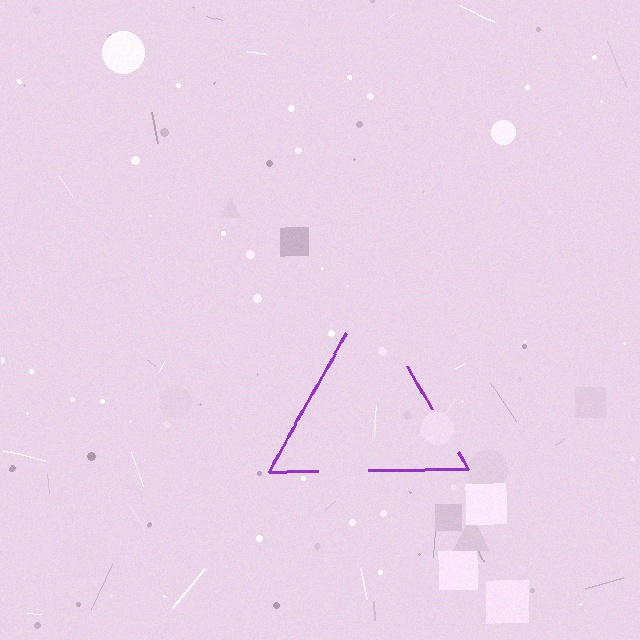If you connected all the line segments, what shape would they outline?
They would outline a triangle.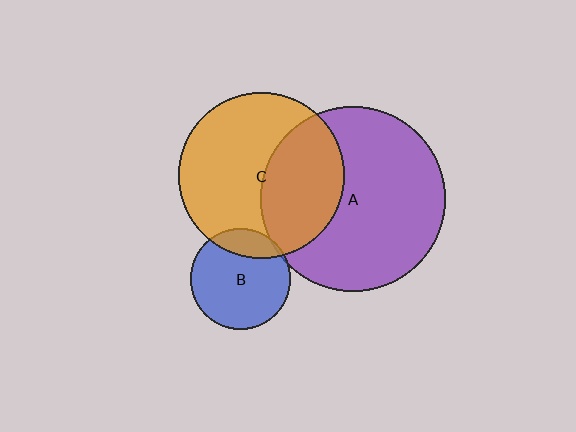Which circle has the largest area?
Circle A (purple).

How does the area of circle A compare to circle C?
Approximately 1.2 times.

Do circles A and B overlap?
Yes.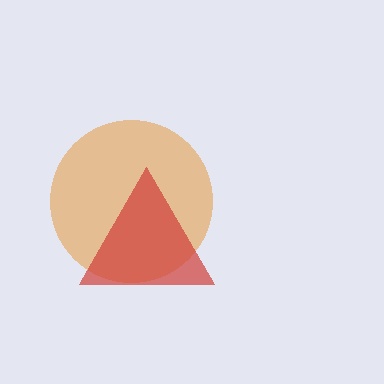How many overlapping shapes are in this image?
There are 2 overlapping shapes in the image.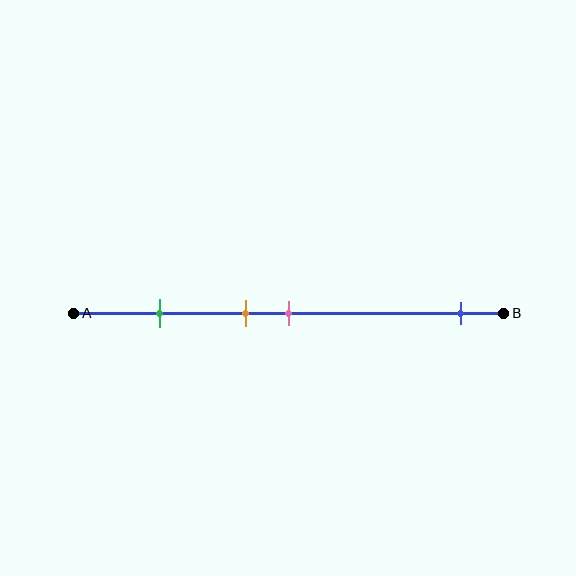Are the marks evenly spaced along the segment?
No, the marks are not evenly spaced.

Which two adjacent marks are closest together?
The orange and pink marks are the closest adjacent pair.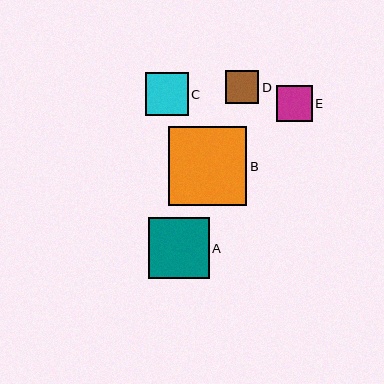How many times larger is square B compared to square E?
Square B is approximately 2.2 times the size of square E.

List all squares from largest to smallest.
From largest to smallest: B, A, C, E, D.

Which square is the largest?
Square B is the largest with a size of approximately 78 pixels.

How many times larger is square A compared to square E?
Square A is approximately 1.7 times the size of square E.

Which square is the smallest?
Square D is the smallest with a size of approximately 33 pixels.